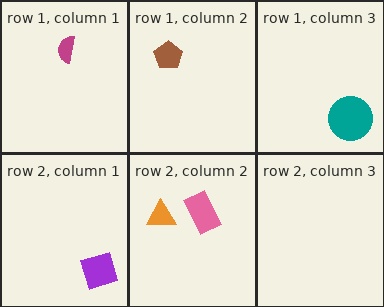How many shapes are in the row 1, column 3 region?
1.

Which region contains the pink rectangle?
The row 2, column 2 region.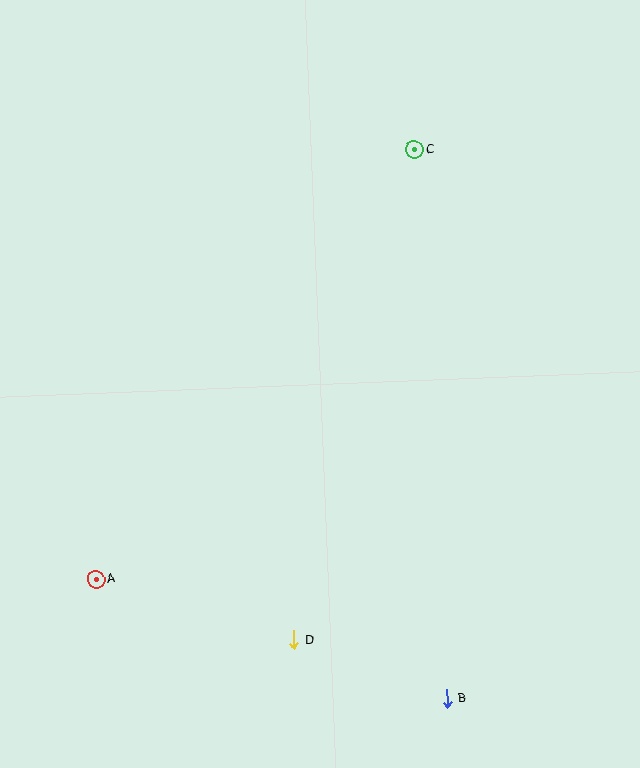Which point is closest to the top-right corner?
Point C is closest to the top-right corner.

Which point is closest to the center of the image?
Point C at (414, 150) is closest to the center.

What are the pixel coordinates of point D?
Point D is at (294, 640).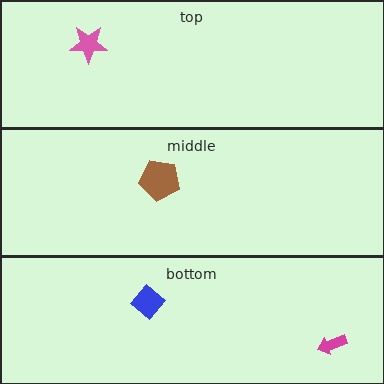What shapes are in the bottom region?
The magenta arrow, the blue diamond.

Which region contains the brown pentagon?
The middle region.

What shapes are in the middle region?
The brown pentagon.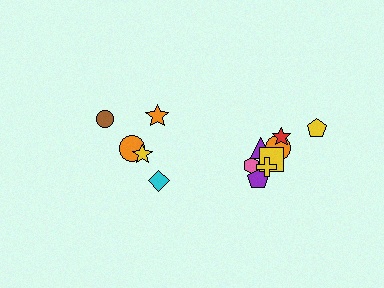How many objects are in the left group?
There are 5 objects.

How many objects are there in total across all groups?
There are 13 objects.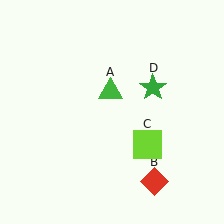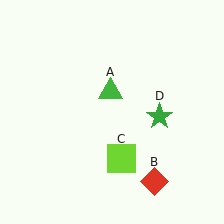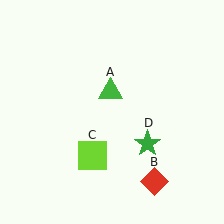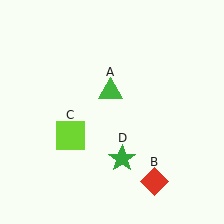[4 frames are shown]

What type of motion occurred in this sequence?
The lime square (object C), green star (object D) rotated clockwise around the center of the scene.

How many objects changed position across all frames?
2 objects changed position: lime square (object C), green star (object D).